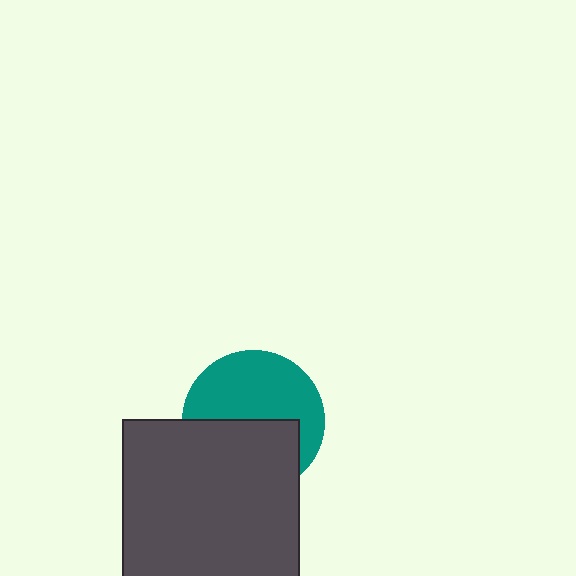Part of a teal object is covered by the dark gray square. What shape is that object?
It is a circle.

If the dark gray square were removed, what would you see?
You would see the complete teal circle.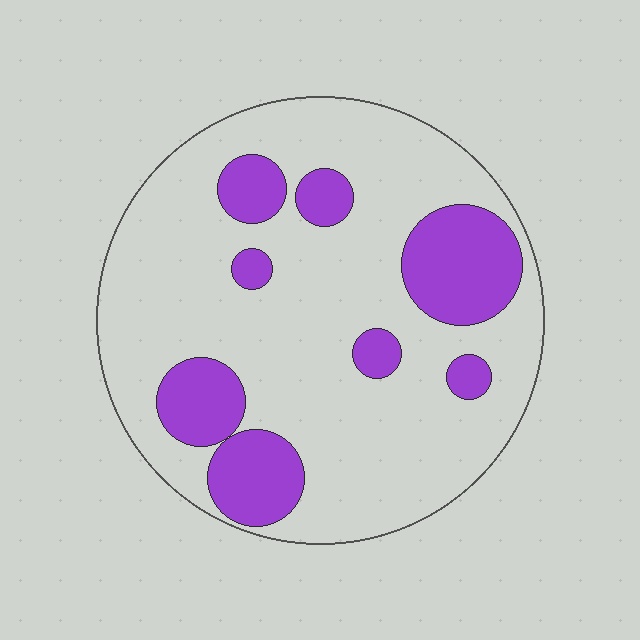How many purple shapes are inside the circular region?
8.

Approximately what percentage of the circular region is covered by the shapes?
Approximately 25%.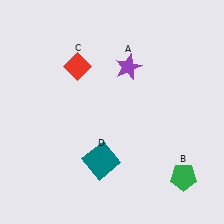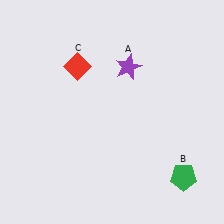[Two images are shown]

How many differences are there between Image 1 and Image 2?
There is 1 difference between the two images.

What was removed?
The teal square (D) was removed in Image 2.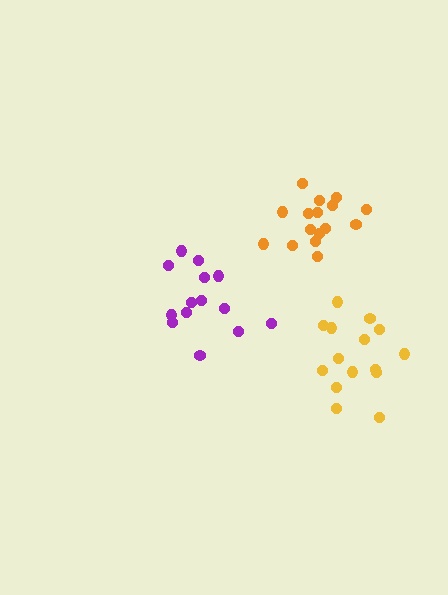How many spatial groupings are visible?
There are 3 spatial groupings.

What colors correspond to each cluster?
The clusters are colored: orange, yellow, purple.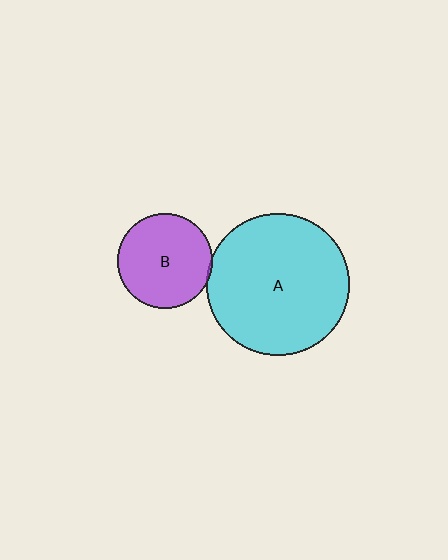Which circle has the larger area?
Circle A (cyan).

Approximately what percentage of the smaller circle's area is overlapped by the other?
Approximately 5%.